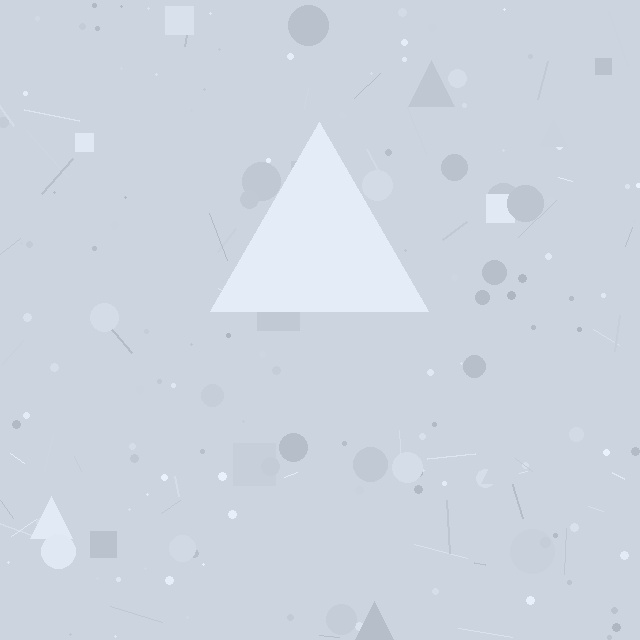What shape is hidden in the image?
A triangle is hidden in the image.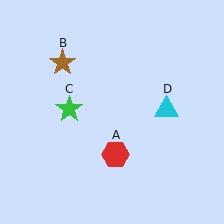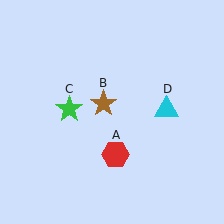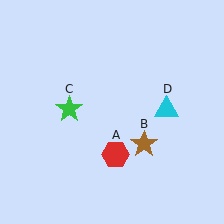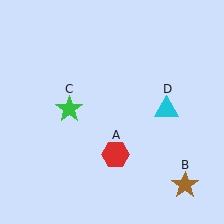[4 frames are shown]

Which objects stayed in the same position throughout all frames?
Red hexagon (object A) and green star (object C) and cyan triangle (object D) remained stationary.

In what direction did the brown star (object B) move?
The brown star (object B) moved down and to the right.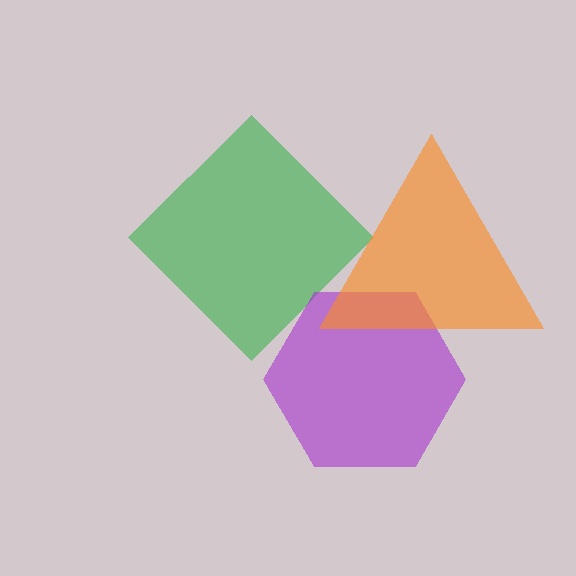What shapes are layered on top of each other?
The layered shapes are: a green diamond, a purple hexagon, an orange triangle.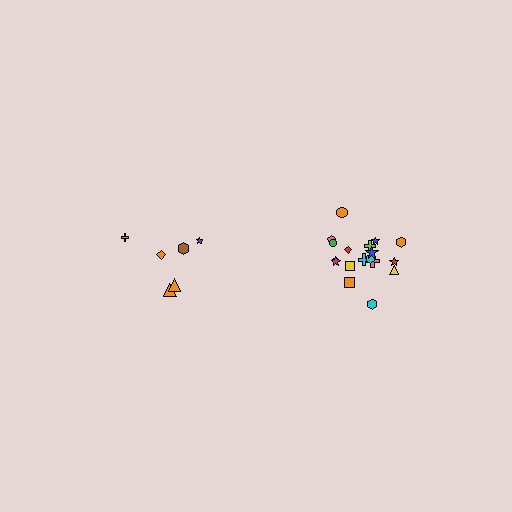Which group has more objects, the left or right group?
The right group.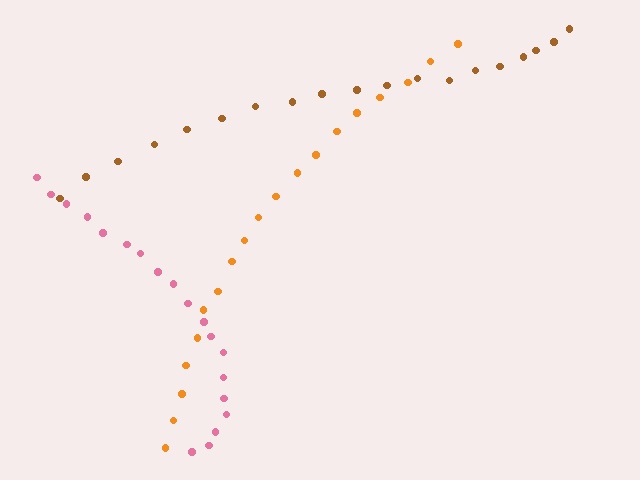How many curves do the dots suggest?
There are 3 distinct paths.